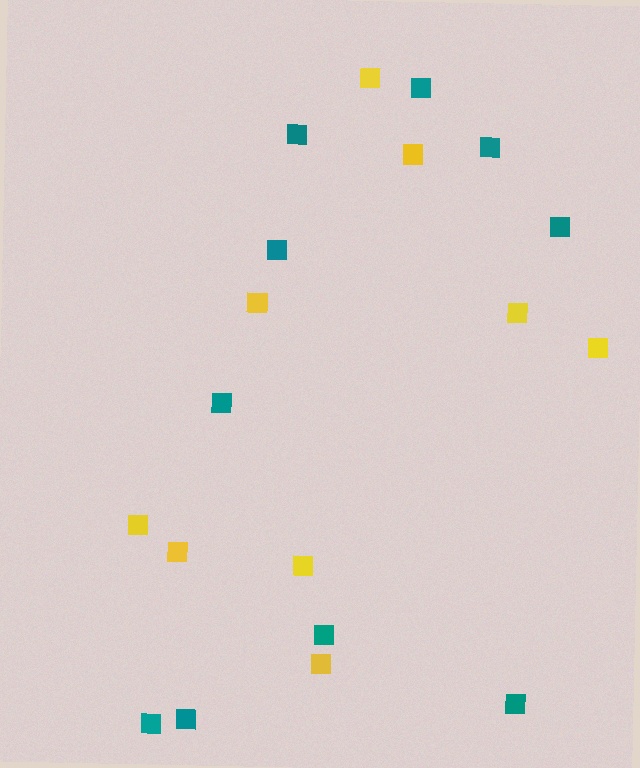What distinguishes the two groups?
There are 2 groups: one group of teal squares (10) and one group of yellow squares (9).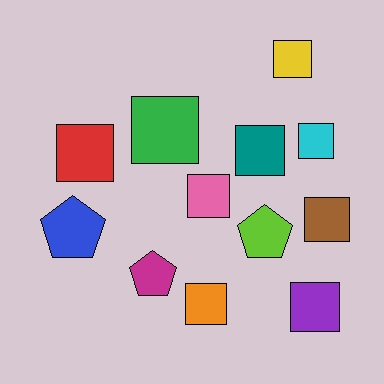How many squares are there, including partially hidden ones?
There are 9 squares.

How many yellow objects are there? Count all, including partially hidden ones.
There is 1 yellow object.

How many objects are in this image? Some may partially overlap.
There are 12 objects.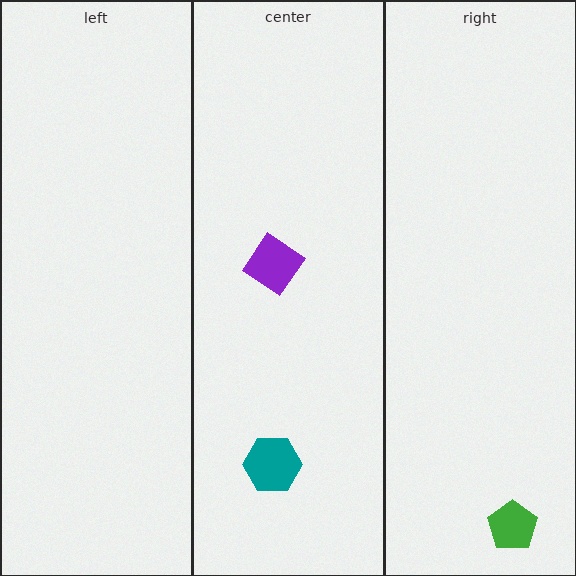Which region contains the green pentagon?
The right region.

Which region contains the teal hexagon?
The center region.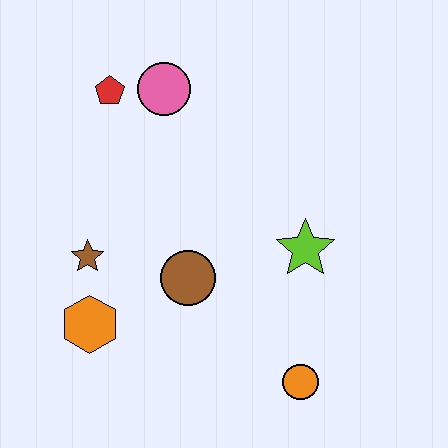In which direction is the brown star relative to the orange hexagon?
The brown star is above the orange hexagon.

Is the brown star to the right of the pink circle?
No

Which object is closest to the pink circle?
The red pentagon is closest to the pink circle.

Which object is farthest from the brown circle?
The red pentagon is farthest from the brown circle.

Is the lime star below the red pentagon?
Yes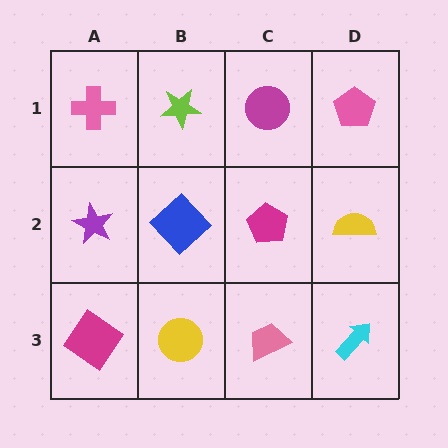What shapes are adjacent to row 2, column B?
A lime star (row 1, column B), a yellow circle (row 3, column B), a purple star (row 2, column A), a magenta pentagon (row 2, column C).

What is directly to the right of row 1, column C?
A pink pentagon.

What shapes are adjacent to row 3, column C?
A magenta pentagon (row 2, column C), a yellow circle (row 3, column B), a cyan arrow (row 3, column D).